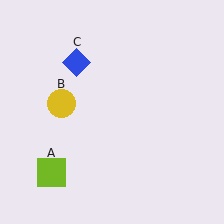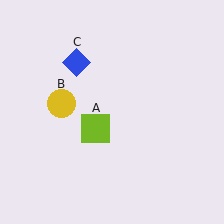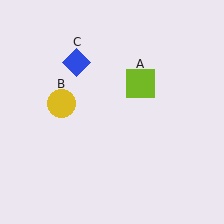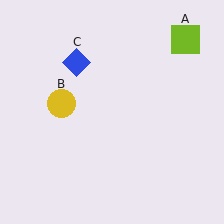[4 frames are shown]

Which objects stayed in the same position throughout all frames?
Yellow circle (object B) and blue diamond (object C) remained stationary.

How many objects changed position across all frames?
1 object changed position: lime square (object A).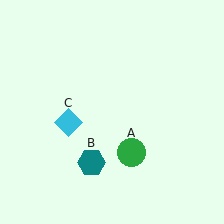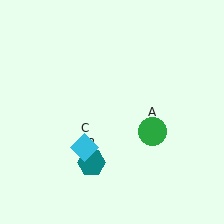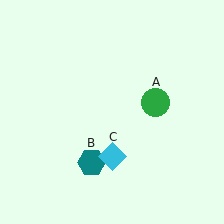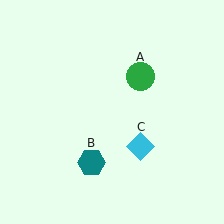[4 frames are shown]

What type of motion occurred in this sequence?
The green circle (object A), cyan diamond (object C) rotated counterclockwise around the center of the scene.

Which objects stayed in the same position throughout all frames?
Teal hexagon (object B) remained stationary.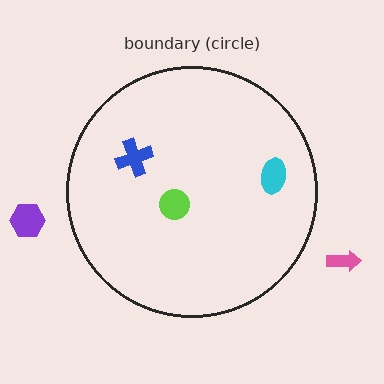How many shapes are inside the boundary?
3 inside, 2 outside.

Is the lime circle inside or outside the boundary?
Inside.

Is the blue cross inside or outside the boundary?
Inside.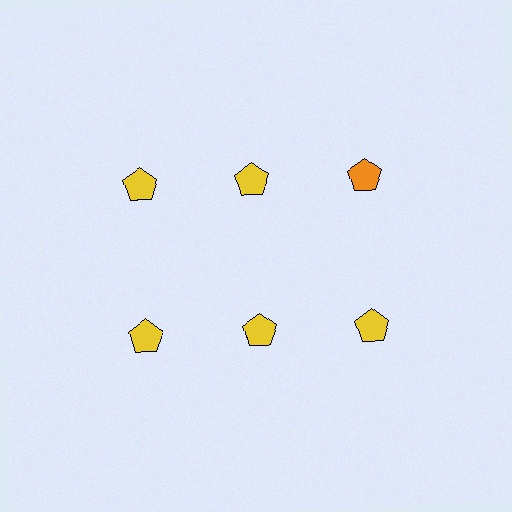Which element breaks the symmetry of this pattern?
The orange pentagon in the top row, center column breaks the symmetry. All other shapes are yellow pentagons.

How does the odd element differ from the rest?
It has a different color: orange instead of yellow.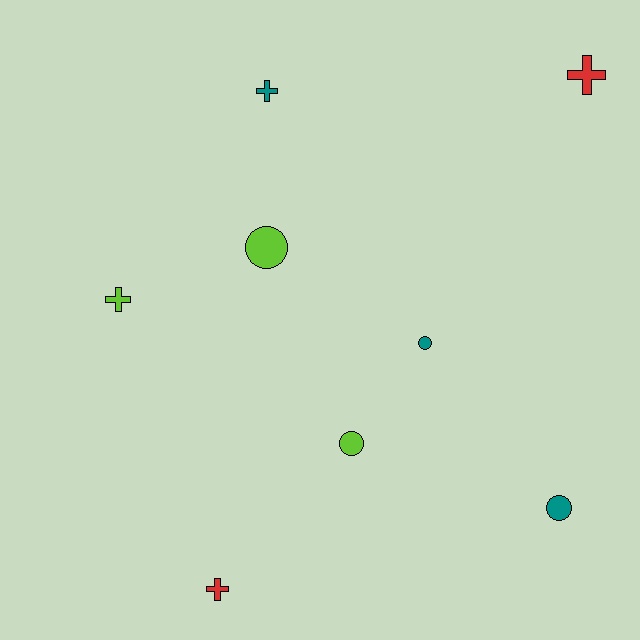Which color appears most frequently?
Lime, with 3 objects.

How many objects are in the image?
There are 8 objects.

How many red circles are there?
There are no red circles.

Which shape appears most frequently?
Circle, with 4 objects.